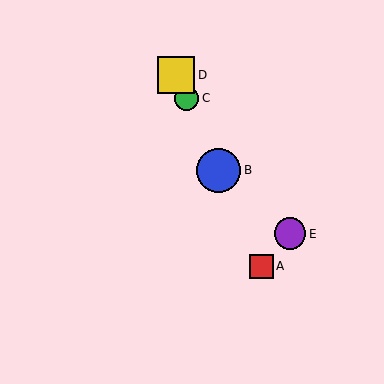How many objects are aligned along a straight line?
4 objects (A, B, C, D) are aligned along a straight line.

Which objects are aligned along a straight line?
Objects A, B, C, D are aligned along a straight line.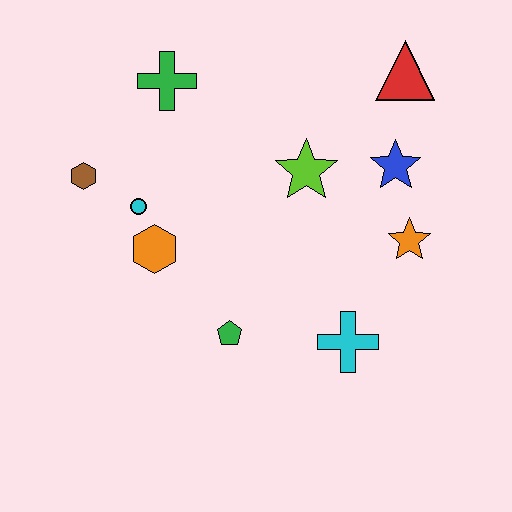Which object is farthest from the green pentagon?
The red triangle is farthest from the green pentagon.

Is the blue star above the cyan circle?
Yes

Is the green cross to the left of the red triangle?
Yes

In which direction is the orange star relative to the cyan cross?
The orange star is above the cyan cross.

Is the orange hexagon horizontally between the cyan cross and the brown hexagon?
Yes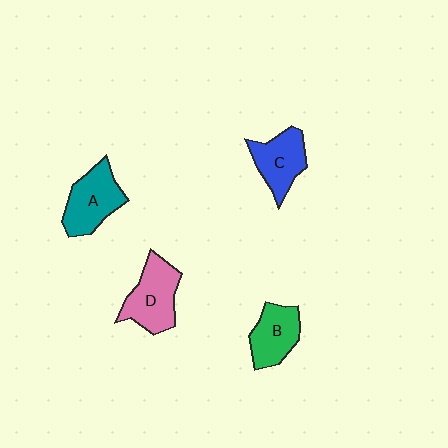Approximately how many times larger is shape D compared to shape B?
Approximately 1.3 times.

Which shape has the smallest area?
Shape B (green).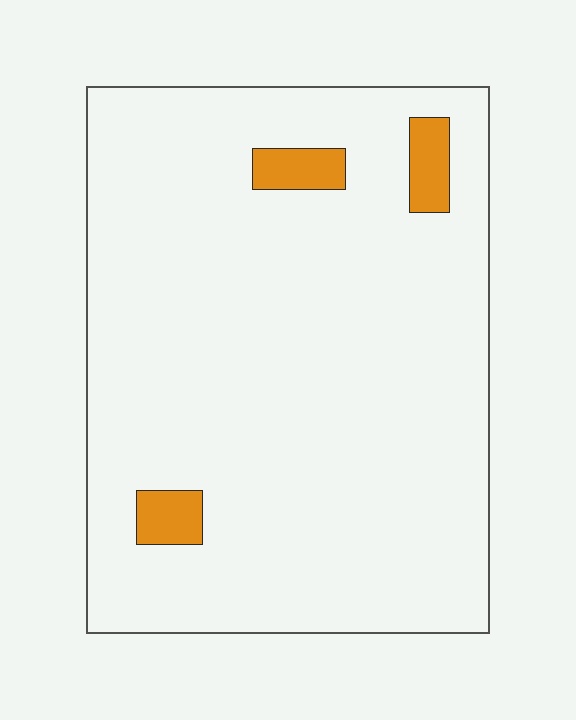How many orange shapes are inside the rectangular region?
3.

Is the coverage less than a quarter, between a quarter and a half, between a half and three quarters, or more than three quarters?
Less than a quarter.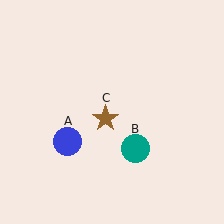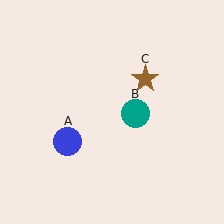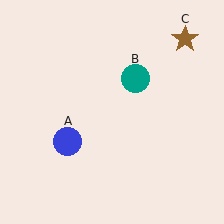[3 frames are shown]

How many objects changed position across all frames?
2 objects changed position: teal circle (object B), brown star (object C).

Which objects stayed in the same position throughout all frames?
Blue circle (object A) remained stationary.